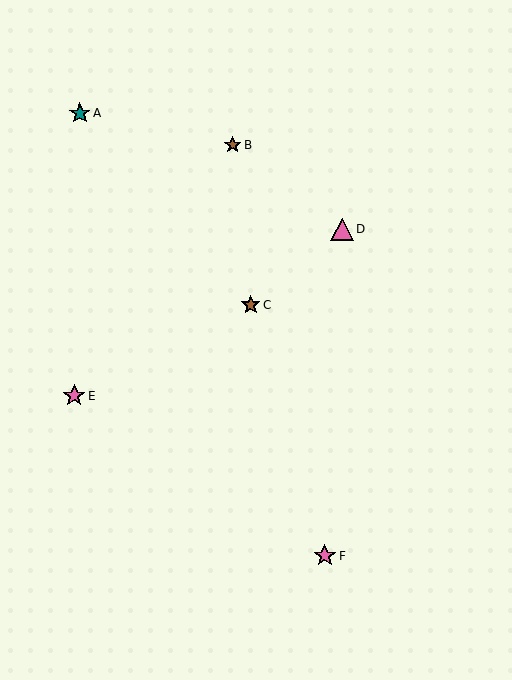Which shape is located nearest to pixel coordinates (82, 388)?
The pink star (labeled E) at (74, 396) is nearest to that location.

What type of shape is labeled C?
Shape C is a brown star.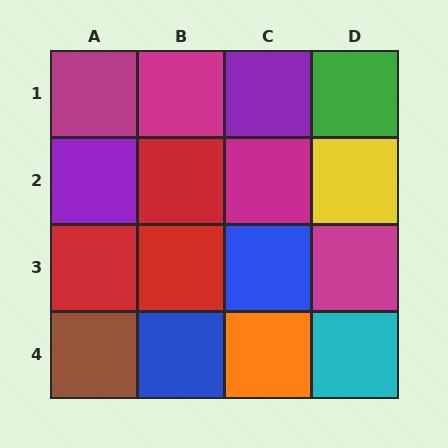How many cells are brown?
1 cell is brown.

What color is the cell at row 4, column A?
Brown.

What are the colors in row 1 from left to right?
Magenta, magenta, purple, green.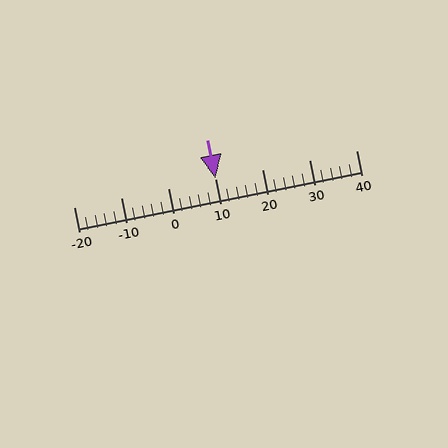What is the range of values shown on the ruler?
The ruler shows values from -20 to 40.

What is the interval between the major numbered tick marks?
The major tick marks are spaced 10 units apart.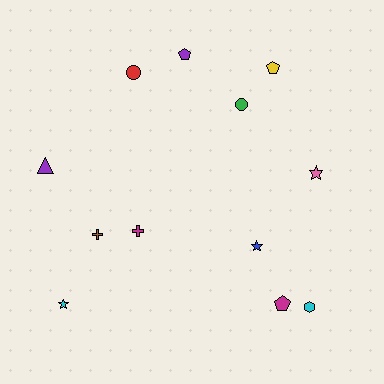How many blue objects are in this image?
There is 1 blue object.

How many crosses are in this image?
There are 2 crosses.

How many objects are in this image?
There are 12 objects.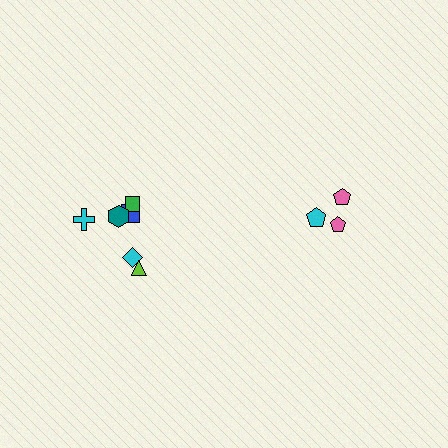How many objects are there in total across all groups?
There are 9 objects.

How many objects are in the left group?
There are 6 objects.